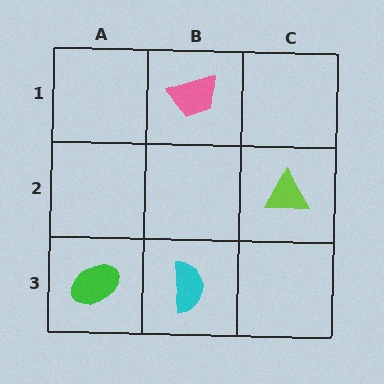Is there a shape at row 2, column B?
No, that cell is empty.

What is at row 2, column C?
A lime triangle.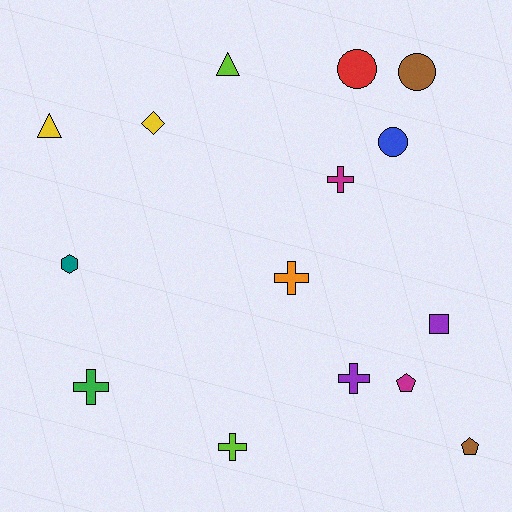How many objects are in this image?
There are 15 objects.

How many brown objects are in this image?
There are 2 brown objects.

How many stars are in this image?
There are no stars.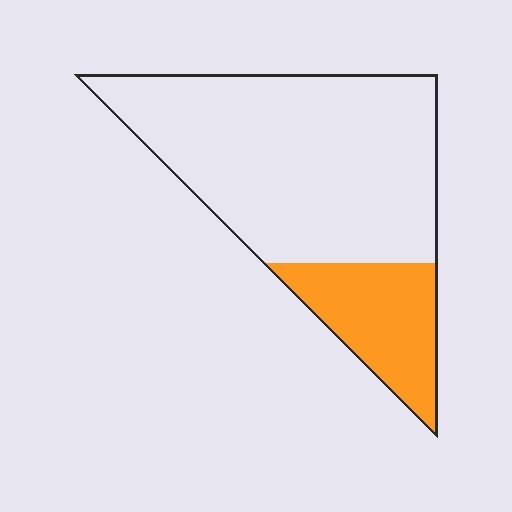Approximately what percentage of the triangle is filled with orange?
Approximately 25%.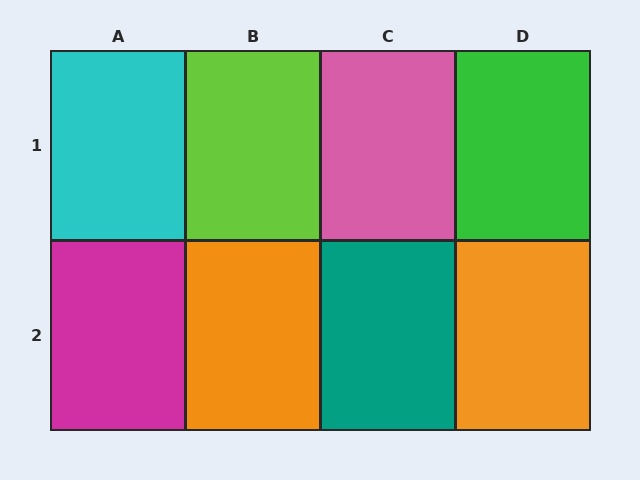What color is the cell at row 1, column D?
Green.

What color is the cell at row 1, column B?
Lime.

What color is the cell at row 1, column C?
Pink.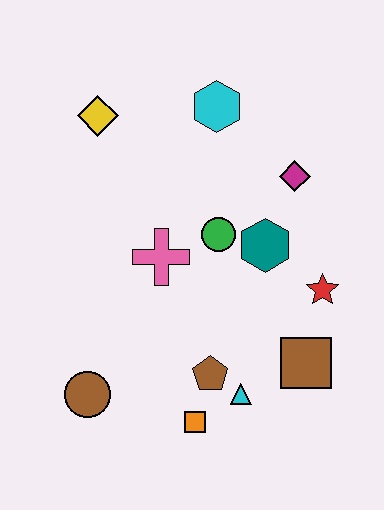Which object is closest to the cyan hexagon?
The magenta diamond is closest to the cyan hexagon.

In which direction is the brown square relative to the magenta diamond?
The brown square is below the magenta diamond.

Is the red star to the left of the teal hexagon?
No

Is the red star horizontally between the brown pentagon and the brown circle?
No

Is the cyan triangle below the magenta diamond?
Yes